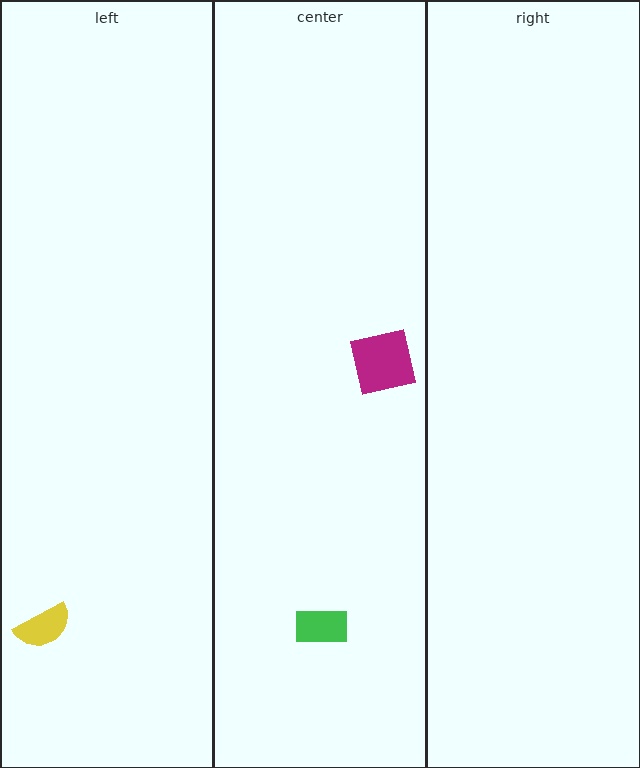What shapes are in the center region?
The green rectangle, the magenta square.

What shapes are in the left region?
The yellow semicircle.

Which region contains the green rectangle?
The center region.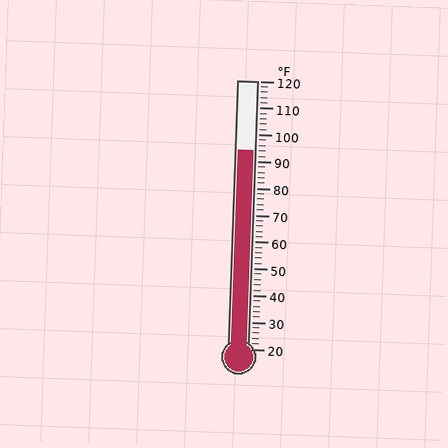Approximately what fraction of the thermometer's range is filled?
The thermometer is filled to approximately 75% of its range.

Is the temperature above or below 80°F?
The temperature is above 80°F.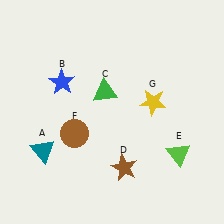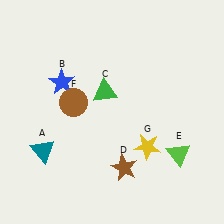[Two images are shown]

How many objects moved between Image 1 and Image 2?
2 objects moved between the two images.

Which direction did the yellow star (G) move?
The yellow star (G) moved down.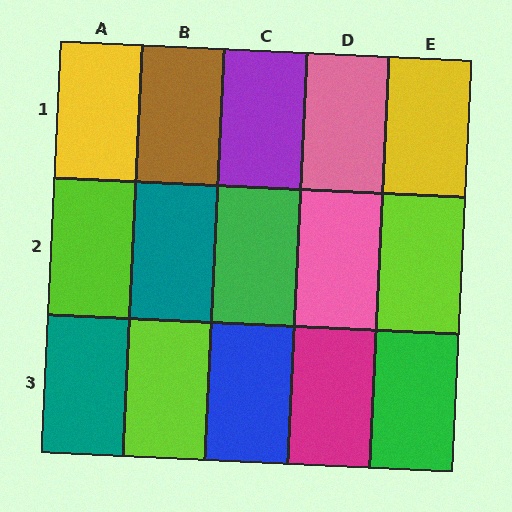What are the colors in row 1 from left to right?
Yellow, brown, purple, pink, yellow.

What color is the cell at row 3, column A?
Teal.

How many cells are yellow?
2 cells are yellow.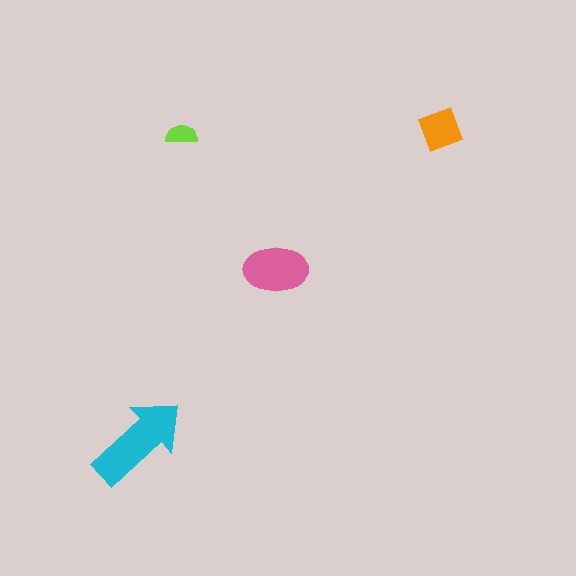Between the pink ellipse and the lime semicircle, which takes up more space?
The pink ellipse.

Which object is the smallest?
The lime semicircle.